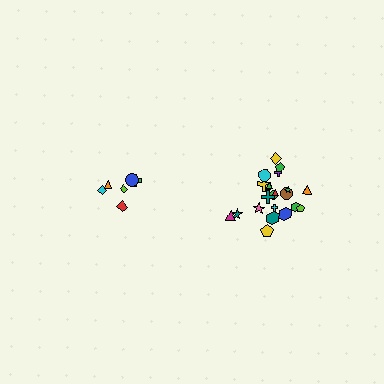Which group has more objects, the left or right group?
The right group.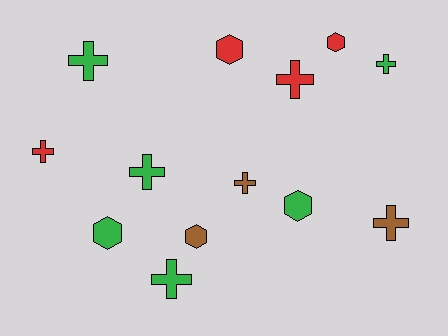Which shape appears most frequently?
Cross, with 8 objects.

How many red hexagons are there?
There are 2 red hexagons.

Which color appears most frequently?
Green, with 6 objects.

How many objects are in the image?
There are 13 objects.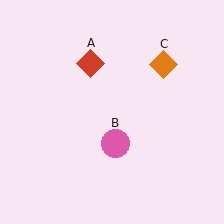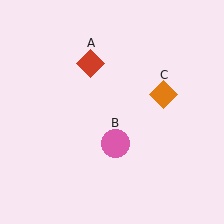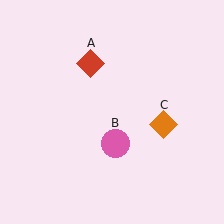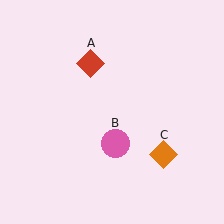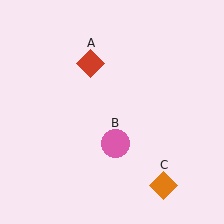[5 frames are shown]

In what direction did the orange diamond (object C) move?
The orange diamond (object C) moved down.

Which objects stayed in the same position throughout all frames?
Red diamond (object A) and pink circle (object B) remained stationary.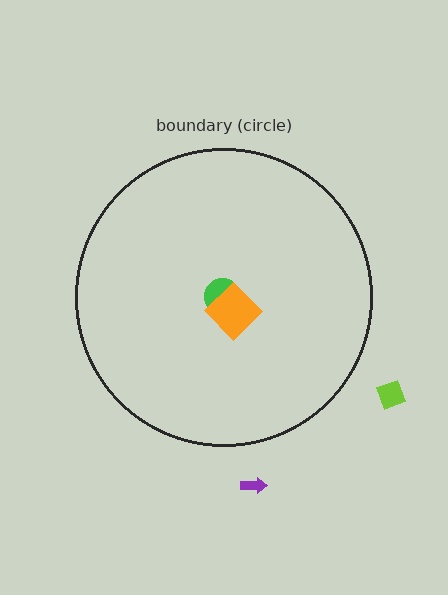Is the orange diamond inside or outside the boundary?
Inside.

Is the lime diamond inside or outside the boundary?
Outside.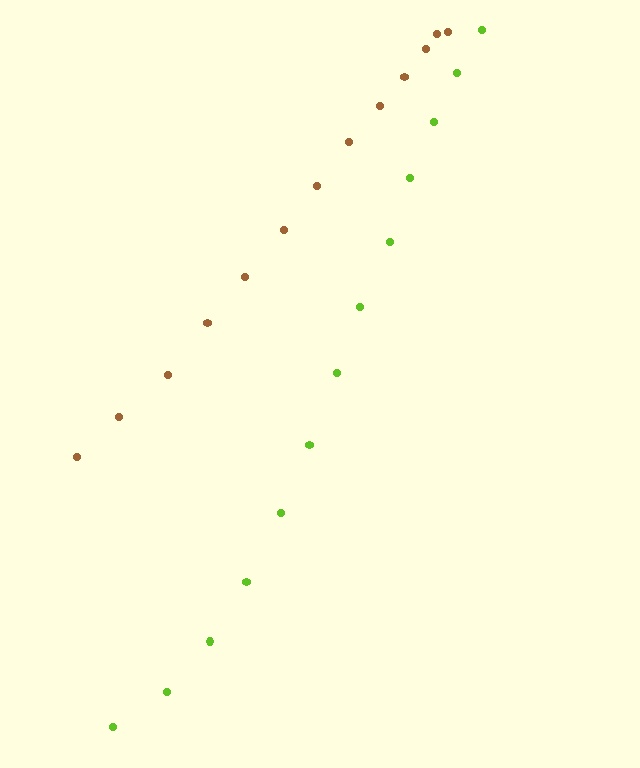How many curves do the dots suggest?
There are 2 distinct paths.